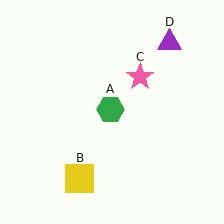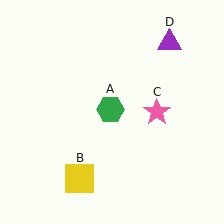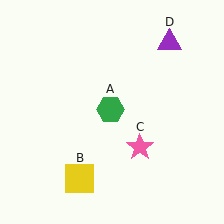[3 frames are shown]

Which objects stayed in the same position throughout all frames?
Green hexagon (object A) and yellow square (object B) and purple triangle (object D) remained stationary.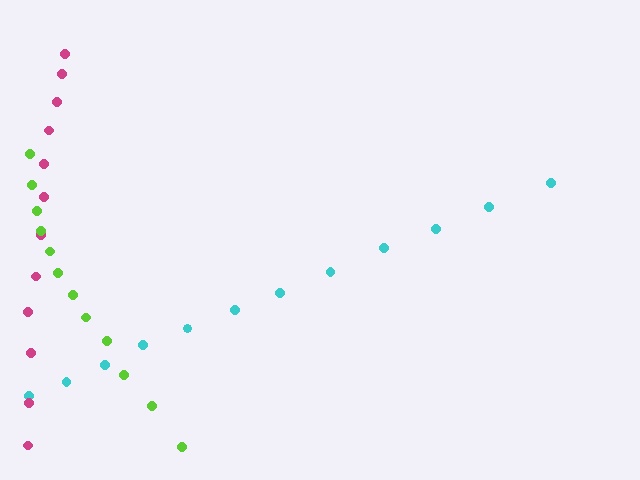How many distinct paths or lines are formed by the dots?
There are 3 distinct paths.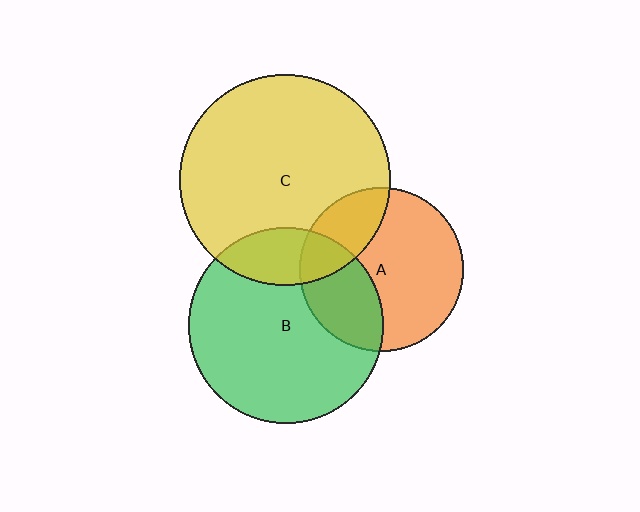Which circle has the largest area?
Circle C (yellow).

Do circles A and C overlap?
Yes.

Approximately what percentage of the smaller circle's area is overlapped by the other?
Approximately 25%.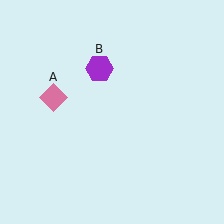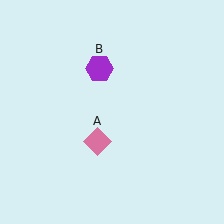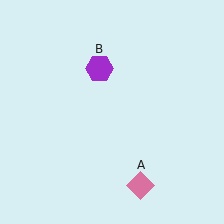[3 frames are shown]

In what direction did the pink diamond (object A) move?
The pink diamond (object A) moved down and to the right.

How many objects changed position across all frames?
1 object changed position: pink diamond (object A).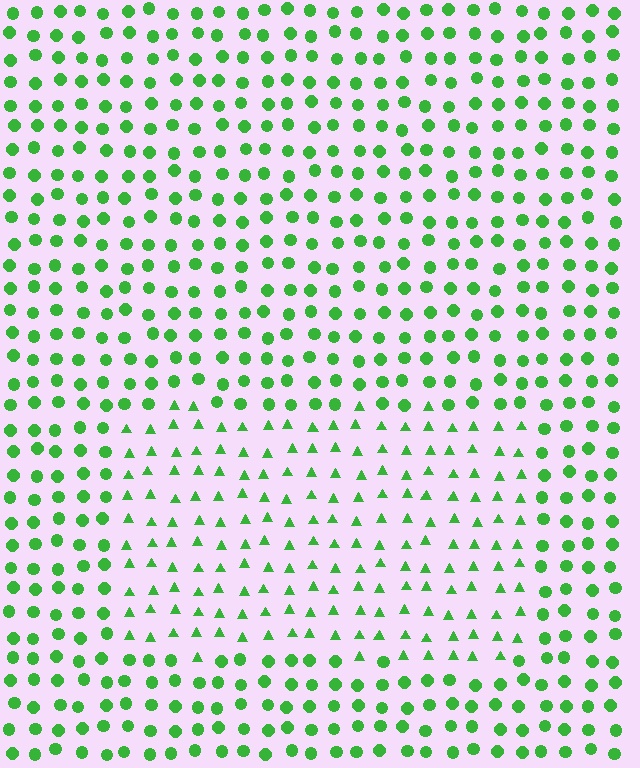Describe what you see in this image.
The image is filled with small green elements arranged in a uniform grid. A rectangle-shaped region contains triangles, while the surrounding area contains circles. The boundary is defined purely by the change in element shape.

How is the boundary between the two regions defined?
The boundary is defined by a change in element shape: triangles inside vs. circles outside. All elements share the same color and spacing.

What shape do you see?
I see a rectangle.